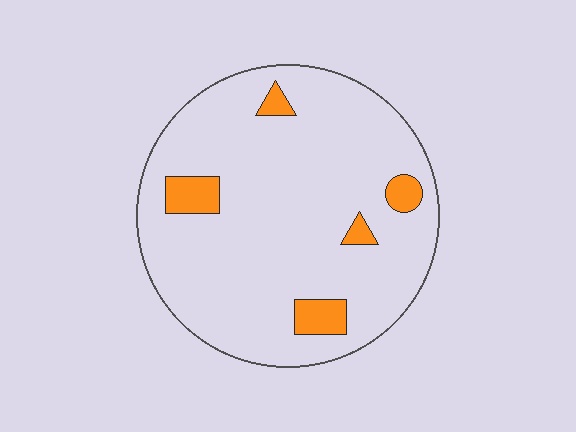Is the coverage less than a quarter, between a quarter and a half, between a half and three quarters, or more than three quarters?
Less than a quarter.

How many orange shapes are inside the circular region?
5.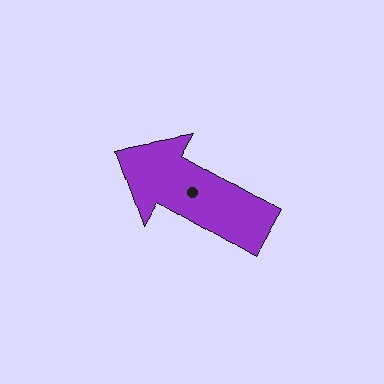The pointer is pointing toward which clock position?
Roughly 10 o'clock.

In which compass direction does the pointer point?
Northwest.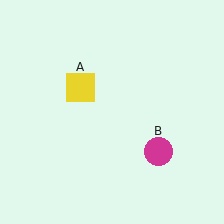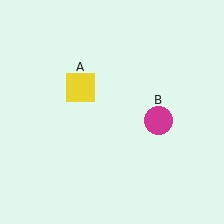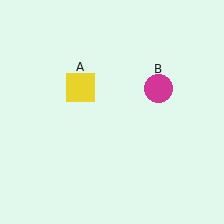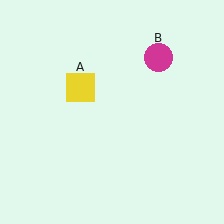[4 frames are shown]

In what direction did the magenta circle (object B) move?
The magenta circle (object B) moved up.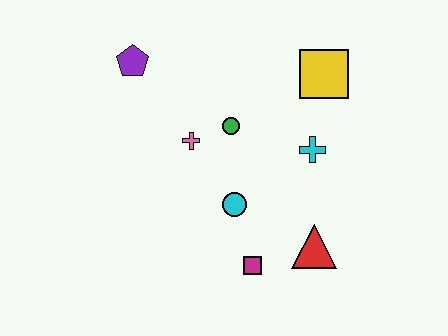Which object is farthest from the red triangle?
The purple pentagon is farthest from the red triangle.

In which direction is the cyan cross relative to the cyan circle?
The cyan cross is to the right of the cyan circle.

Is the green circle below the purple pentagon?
Yes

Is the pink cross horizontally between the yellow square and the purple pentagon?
Yes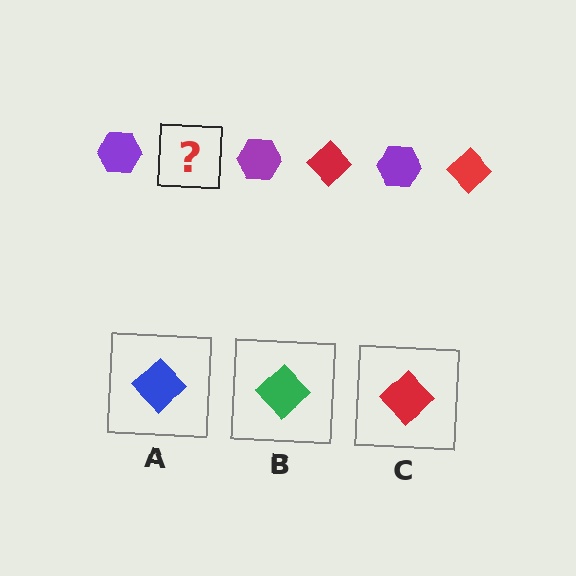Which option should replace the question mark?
Option C.